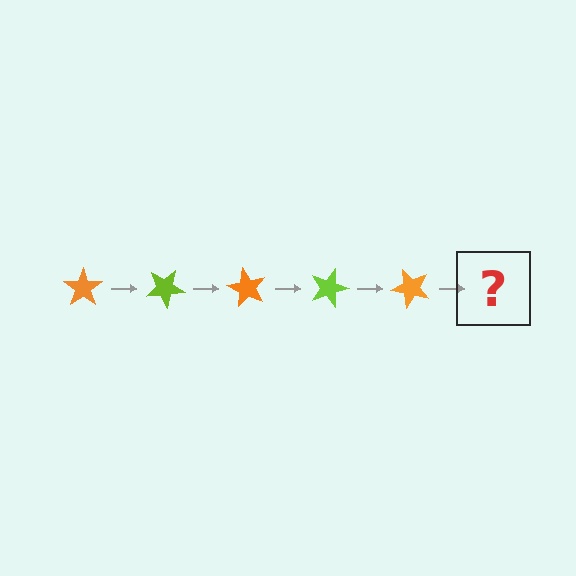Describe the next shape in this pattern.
It should be a lime star, rotated 150 degrees from the start.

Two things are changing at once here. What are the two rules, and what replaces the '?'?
The two rules are that it rotates 30 degrees each step and the color cycles through orange and lime. The '?' should be a lime star, rotated 150 degrees from the start.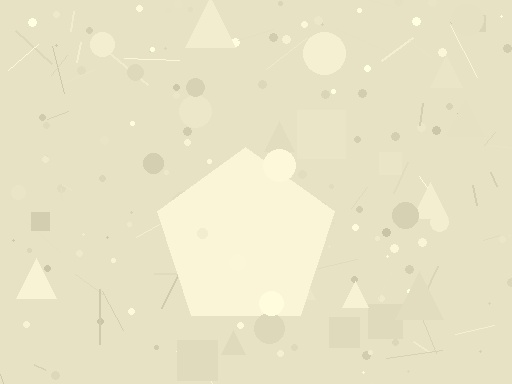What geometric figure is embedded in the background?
A pentagon is embedded in the background.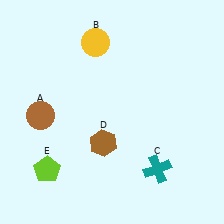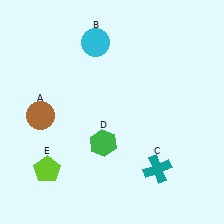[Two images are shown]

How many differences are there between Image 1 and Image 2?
There are 2 differences between the two images.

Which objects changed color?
B changed from yellow to cyan. D changed from brown to green.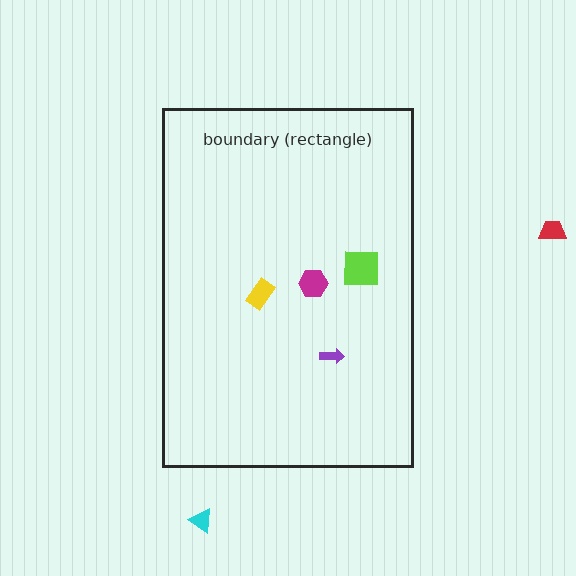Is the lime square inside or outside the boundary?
Inside.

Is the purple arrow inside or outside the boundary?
Inside.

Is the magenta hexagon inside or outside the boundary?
Inside.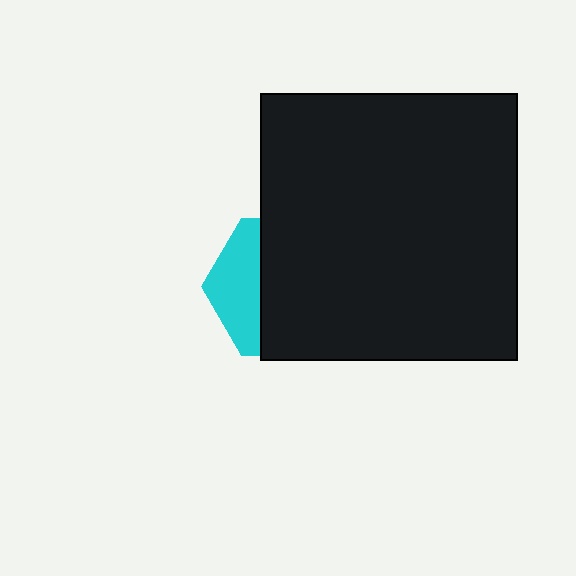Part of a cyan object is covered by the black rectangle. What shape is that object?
It is a hexagon.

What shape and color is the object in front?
The object in front is a black rectangle.